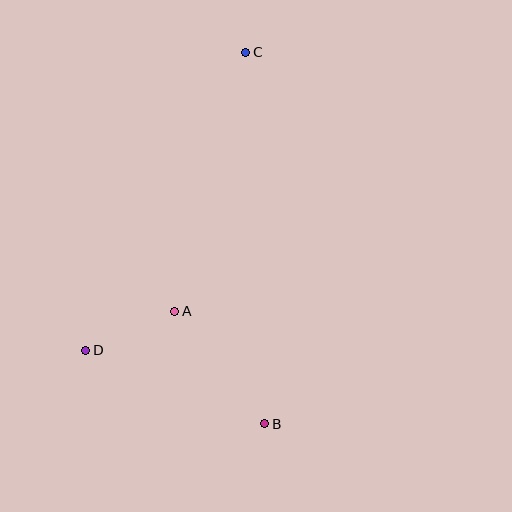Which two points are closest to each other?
Points A and D are closest to each other.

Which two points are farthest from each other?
Points B and C are farthest from each other.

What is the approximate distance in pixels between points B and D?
The distance between B and D is approximately 194 pixels.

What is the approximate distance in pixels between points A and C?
The distance between A and C is approximately 268 pixels.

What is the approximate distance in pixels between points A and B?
The distance between A and B is approximately 144 pixels.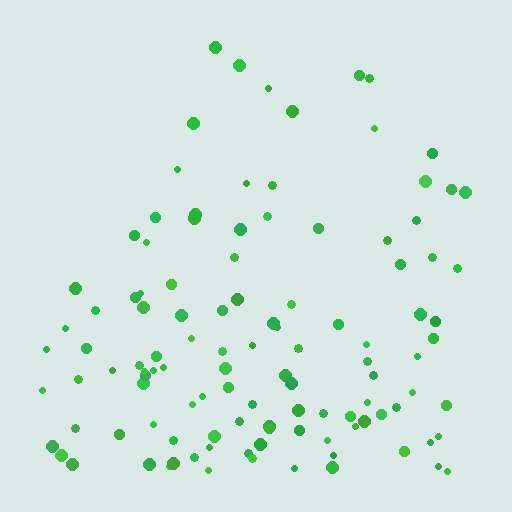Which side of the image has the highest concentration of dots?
The bottom.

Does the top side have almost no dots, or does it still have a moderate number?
Still a moderate number, just noticeably fewer than the bottom.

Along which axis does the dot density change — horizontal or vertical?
Vertical.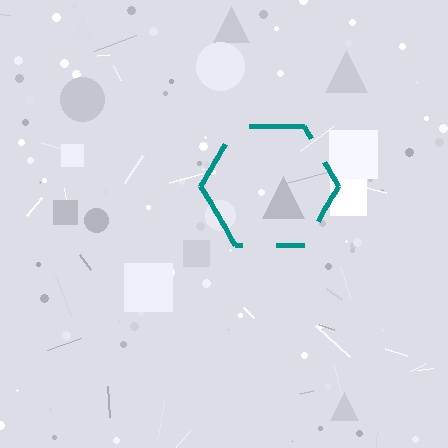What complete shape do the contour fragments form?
The contour fragments form a hexagon.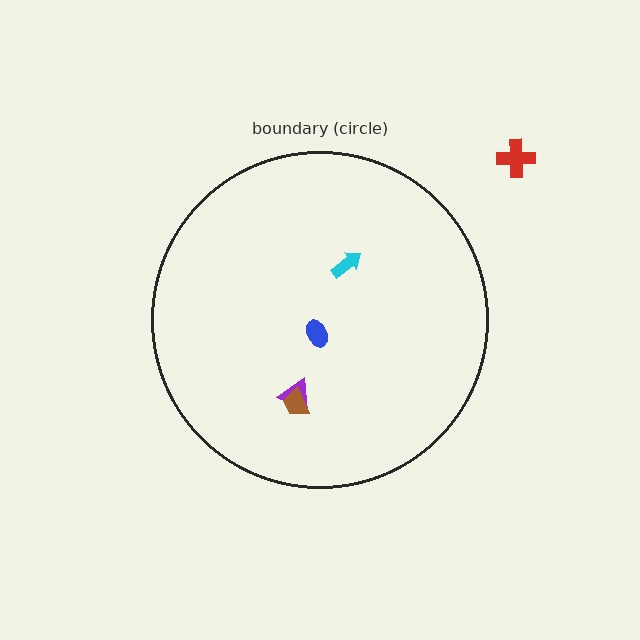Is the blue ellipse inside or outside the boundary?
Inside.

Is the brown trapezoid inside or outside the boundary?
Inside.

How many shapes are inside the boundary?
4 inside, 1 outside.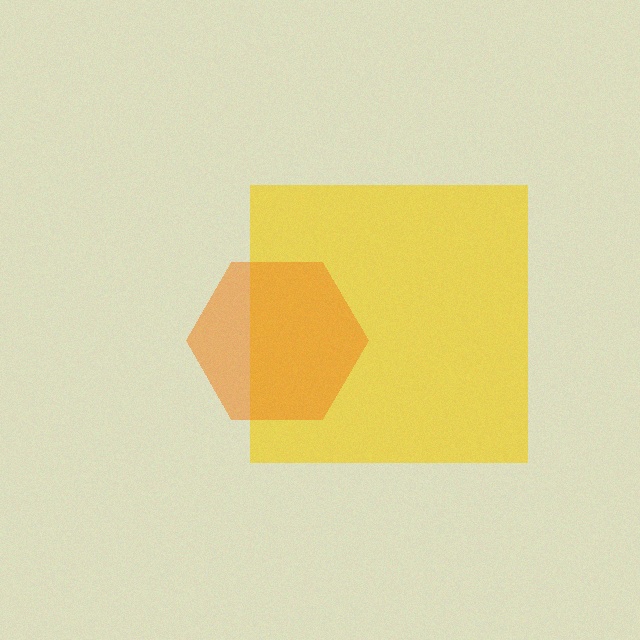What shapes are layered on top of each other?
The layered shapes are: a yellow square, an orange hexagon.